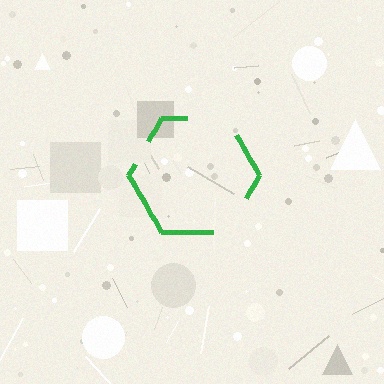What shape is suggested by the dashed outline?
The dashed outline suggests a hexagon.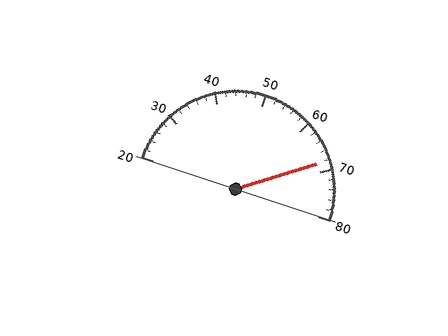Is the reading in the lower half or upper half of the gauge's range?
The reading is in the upper half of the range (20 to 80).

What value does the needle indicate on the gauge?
The needle indicates approximately 68.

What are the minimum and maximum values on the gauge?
The gauge ranges from 20 to 80.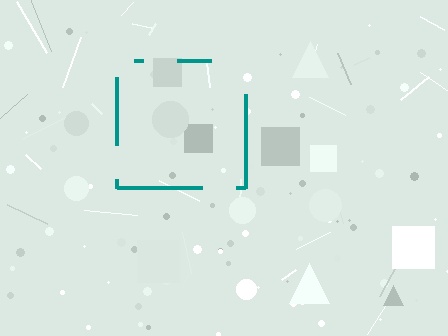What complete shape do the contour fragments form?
The contour fragments form a square.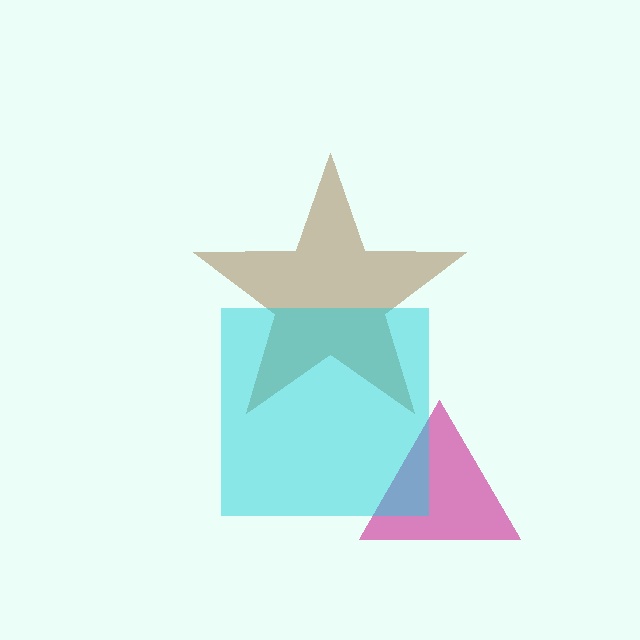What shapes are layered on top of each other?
The layered shapes are: a brown star, a magenta triangle, a cyan square.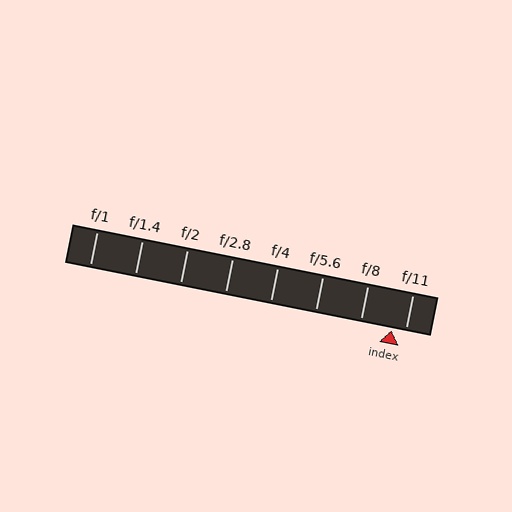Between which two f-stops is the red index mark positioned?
The index mark is between f/8 and f/11.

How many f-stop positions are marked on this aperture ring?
There are 8 f-stop positions marked.